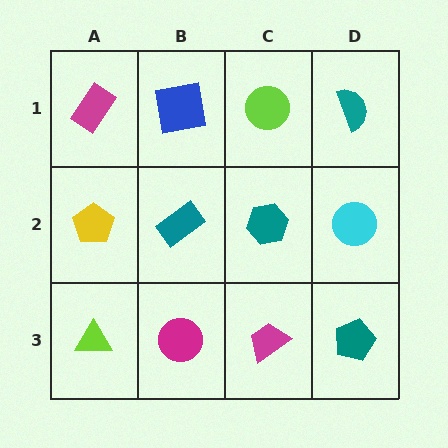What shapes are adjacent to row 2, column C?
A lime circle (row 1, column C), a magenta trapezoid (row 3, column C), a teal rectangle (row 2, column B), a cyan circle (row 2, column D).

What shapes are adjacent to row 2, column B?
A blue square (row 1, column B), a magenta circle (row 3, column B), a yellow pentagon (row 2, column A), a teal hexagon (row 2, column C).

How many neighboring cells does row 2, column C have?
4.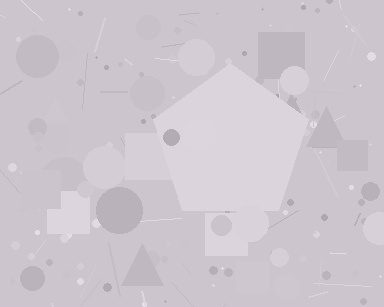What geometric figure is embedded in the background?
A pentagon is embedded in the background.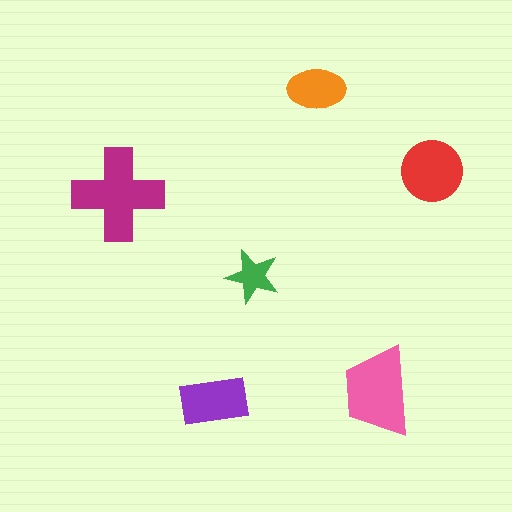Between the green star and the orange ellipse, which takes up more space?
The orange ellipse.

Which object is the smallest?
The green star.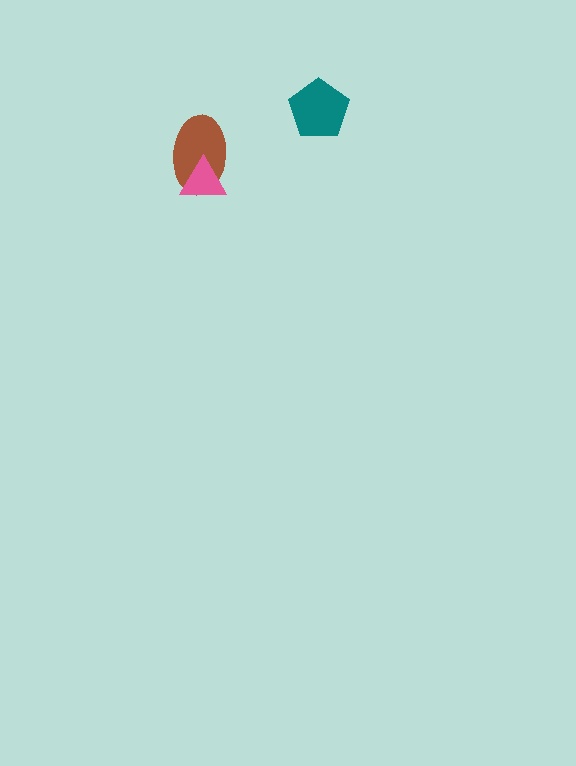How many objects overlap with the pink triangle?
1 object overlaps with the pink triangle.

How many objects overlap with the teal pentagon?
0 objects overlap with the teal pentagon.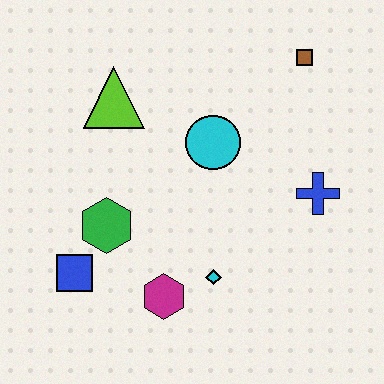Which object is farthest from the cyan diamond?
The brown square is farthest from the cyan diamond.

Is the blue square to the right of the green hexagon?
No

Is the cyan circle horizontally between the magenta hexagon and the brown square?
Yes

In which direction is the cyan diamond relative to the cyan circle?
The cyan diamond is below the cyan circle.